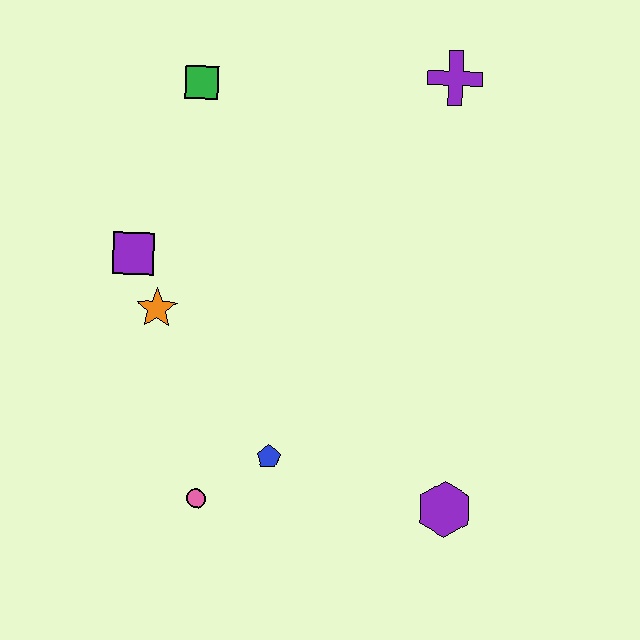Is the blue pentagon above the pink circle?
Yes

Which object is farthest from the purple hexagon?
The green square is farthest from the purple hexagon.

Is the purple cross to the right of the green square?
Yes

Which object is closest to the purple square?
The orange star is closest to the purple square.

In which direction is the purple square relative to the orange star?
The purple square is above the orange star.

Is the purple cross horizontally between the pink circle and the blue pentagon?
No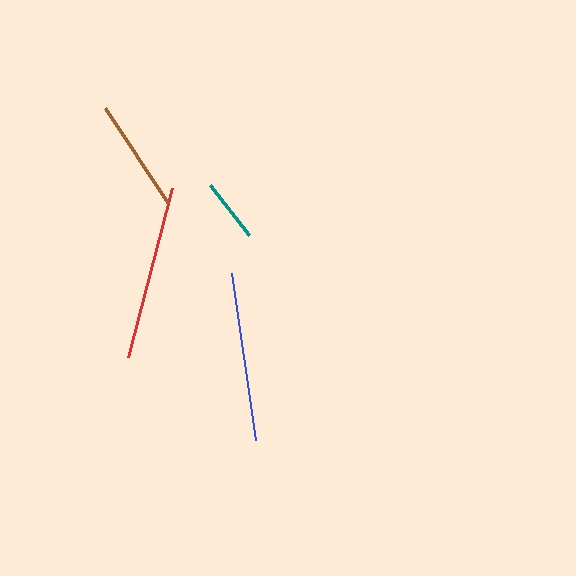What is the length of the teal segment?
The teal segment is approximately 64 pixels long.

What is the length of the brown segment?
The brown segment is approximately 114 pixels long.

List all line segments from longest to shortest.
From longest to shortest: red, blue, brown, teal.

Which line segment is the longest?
The red line is the longest at approximately 175 pixels.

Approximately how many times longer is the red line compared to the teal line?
The red line is approximately 2.7 times the length of the teal line.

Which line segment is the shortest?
The teal line is the shortest at approximately 64 pixels.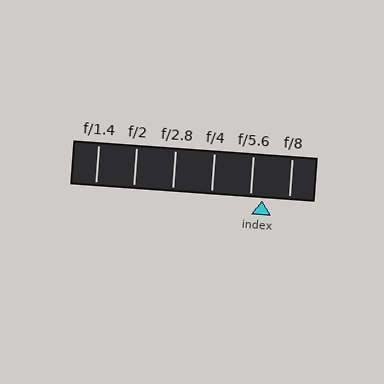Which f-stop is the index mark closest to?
The index mark is closest to f/5.6.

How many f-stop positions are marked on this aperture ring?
There are 6 f-stop positions marked.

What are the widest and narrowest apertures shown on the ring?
The widest aperture shown is f/1.4 and the narrowest is f/8.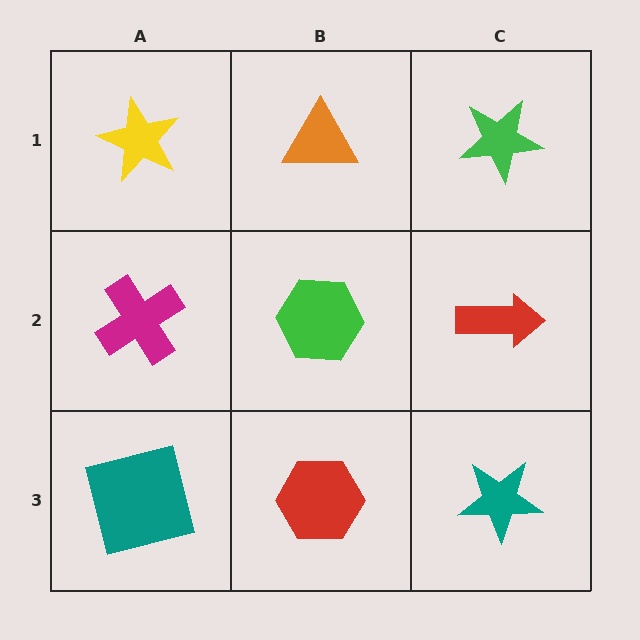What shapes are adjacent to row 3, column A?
A magenta cross (row 2, column A), a red hexagon (row 3, column B).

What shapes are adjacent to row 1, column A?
A magenta cross (row 2, column A), an orange triangle (row 1, column B).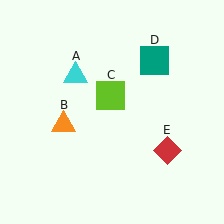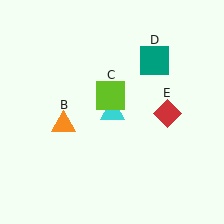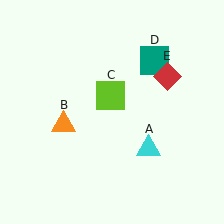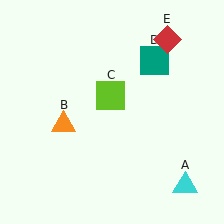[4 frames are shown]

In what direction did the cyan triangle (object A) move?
The cyan triangle (object A) moved down and to the right.